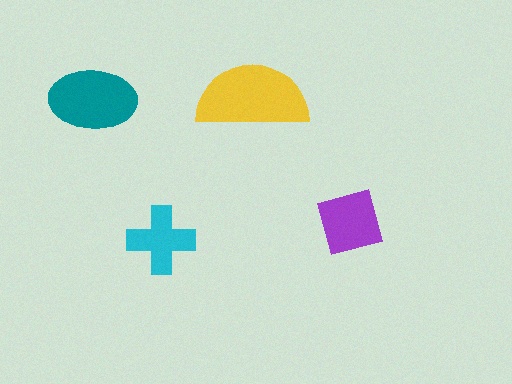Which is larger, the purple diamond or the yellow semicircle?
The yellow semicircle.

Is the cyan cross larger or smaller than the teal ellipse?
Smaller.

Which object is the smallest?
The cyan cross.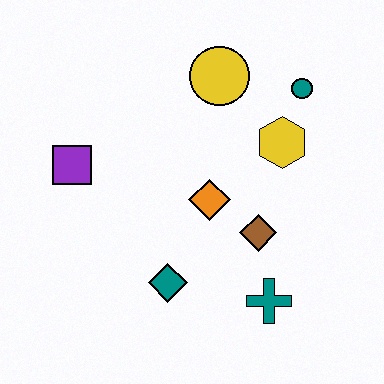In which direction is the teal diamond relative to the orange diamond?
The teal diamond is below the orange diamond.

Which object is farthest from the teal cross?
The purple square is farthest from the teal cross.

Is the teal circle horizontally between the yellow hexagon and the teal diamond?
No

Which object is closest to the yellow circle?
The teal circle is closest to the yellow circle.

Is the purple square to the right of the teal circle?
No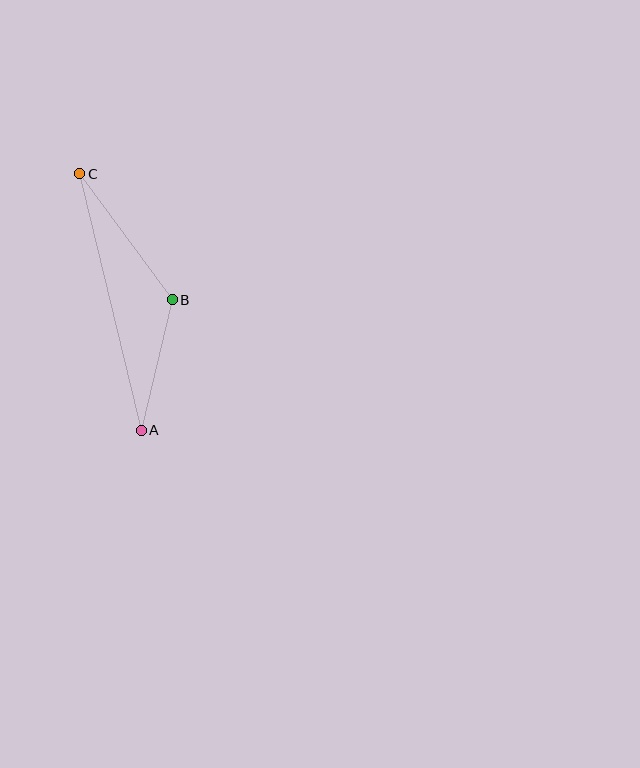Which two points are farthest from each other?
Points A and C are farthest from each other.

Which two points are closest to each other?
Points A and B are closest to each other.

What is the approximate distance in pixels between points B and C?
The distance between B and C is approximately 157 pixels.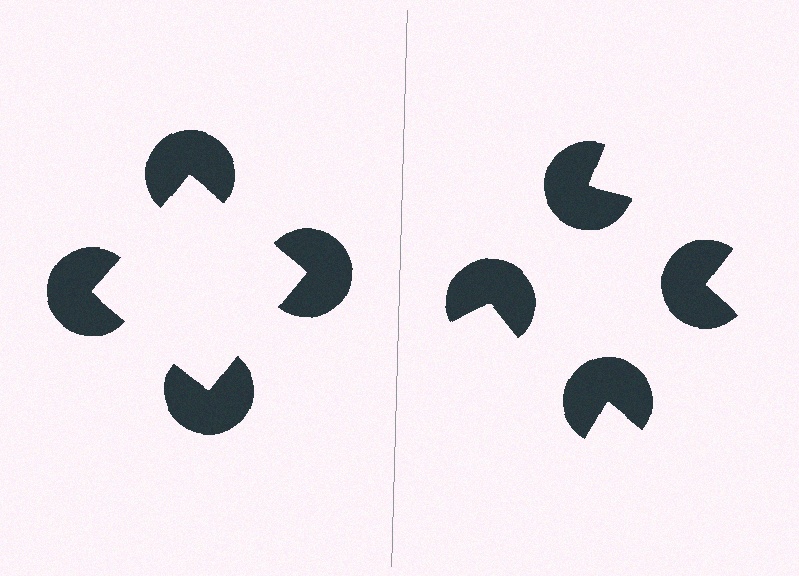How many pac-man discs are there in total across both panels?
8 — 4 on each side.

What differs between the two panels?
The pac-man discs are positioned identically on both sides; only the wedge orientations differ. On the left they align to a square; on the right they are misaligned.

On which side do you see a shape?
An illusory square appears on the left side. On the right side the wedge cuts are rotated, so no coherent shape forms.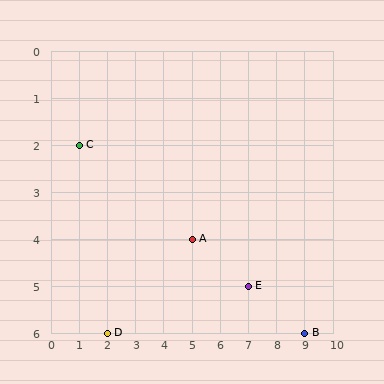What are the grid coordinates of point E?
Point E is at grid coordinates (7, 5).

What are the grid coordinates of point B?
Point B is at grid coordinates (9, 6).